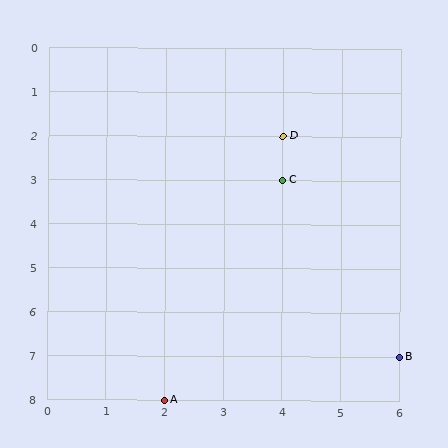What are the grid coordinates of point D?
Point D is at grid coordinates (4, 2).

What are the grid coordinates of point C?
Point C is at grid coordinates (4, 3).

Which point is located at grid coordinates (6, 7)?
Point B is at (6, 7).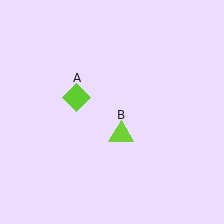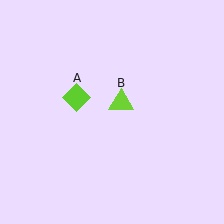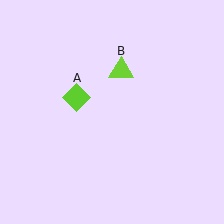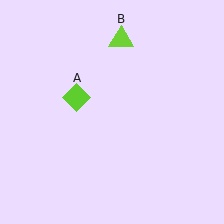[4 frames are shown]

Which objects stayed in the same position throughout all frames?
Lime diamond (object A) remained stationary.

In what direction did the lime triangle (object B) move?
The lime triangle (object B) moved up.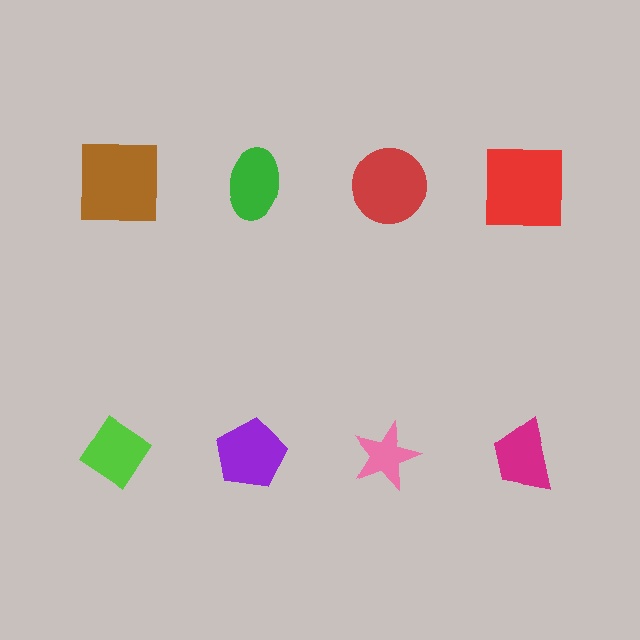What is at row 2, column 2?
A purple pentagon.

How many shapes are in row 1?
4 shapes.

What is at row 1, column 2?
A green ellipse.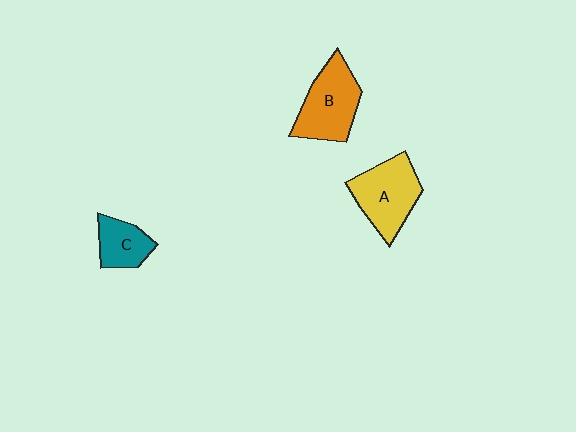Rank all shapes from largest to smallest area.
From largest to smallest: A (yellow), B (orange), C (teal).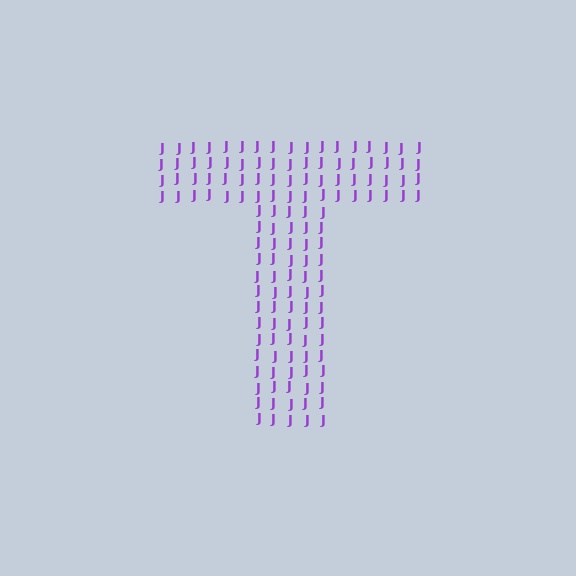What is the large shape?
The large shape is the letter T.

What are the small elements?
The small elements are letter J's.